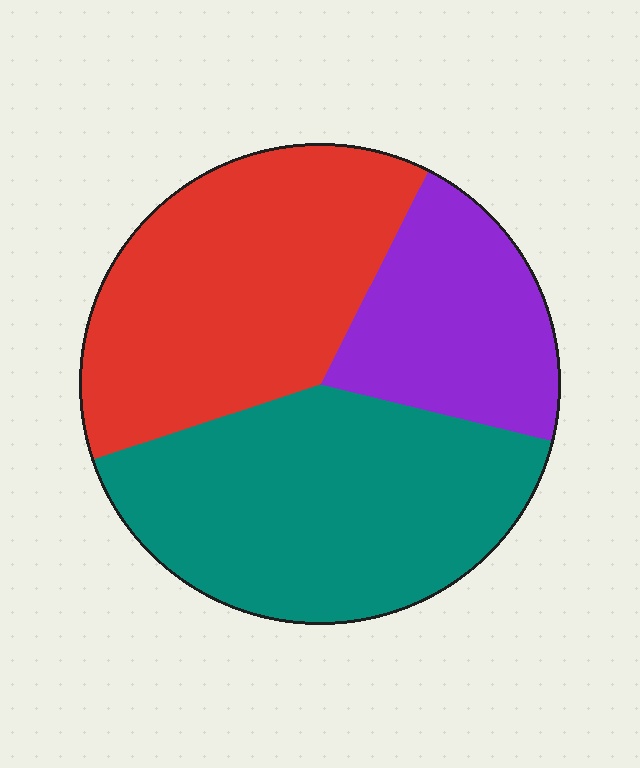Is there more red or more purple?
Red.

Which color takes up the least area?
Purple, at roughly 20%.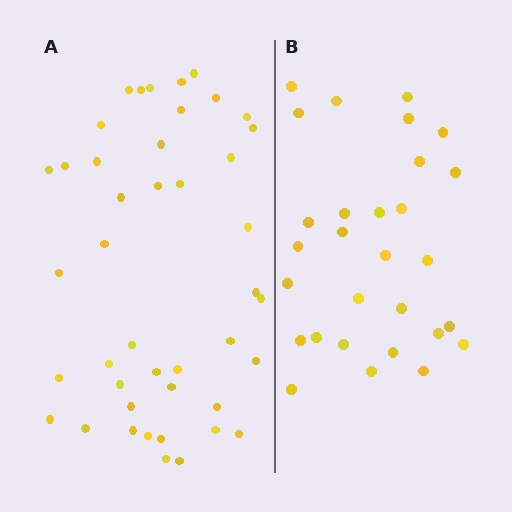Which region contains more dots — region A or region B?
Region A (the left region) has more dots.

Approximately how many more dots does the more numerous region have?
Region A has approximately 15 more dots than region B.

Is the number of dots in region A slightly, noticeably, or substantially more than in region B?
Region A has substantially more. The ratio is roughly 1.5 to 1.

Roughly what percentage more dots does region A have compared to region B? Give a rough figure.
About 50% more.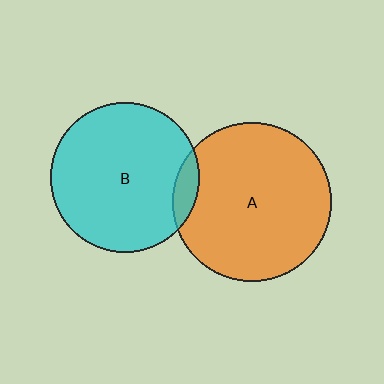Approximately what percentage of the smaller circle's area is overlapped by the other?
Approximately 10%.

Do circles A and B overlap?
Yes.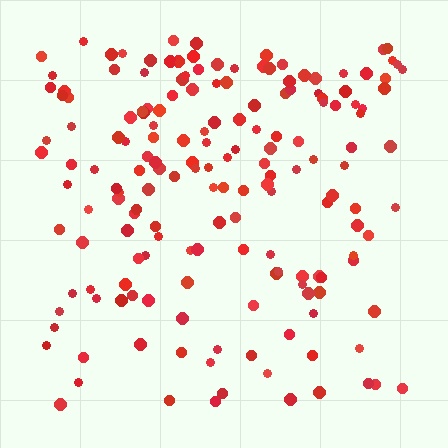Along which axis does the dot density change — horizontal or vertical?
Vertical.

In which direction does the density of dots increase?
From bottom to top, with the top side densest.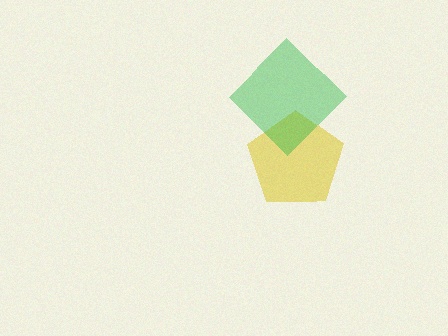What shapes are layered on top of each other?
The layered shapes are: a yellow pentagon, a green diamond.